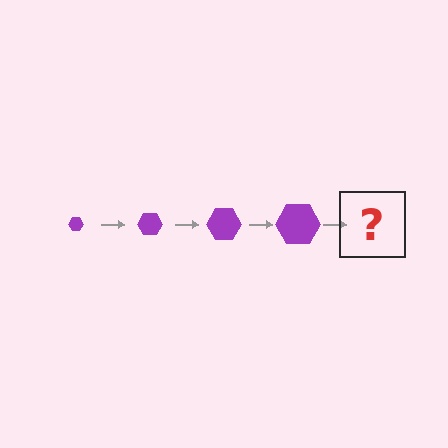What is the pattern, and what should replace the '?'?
The pattern is that the hexagon gets progressively larger each step. The '?' should be a purple hexagon, larger than the previous one.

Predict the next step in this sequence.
The next step is a purple hexagon, larger than the previous one.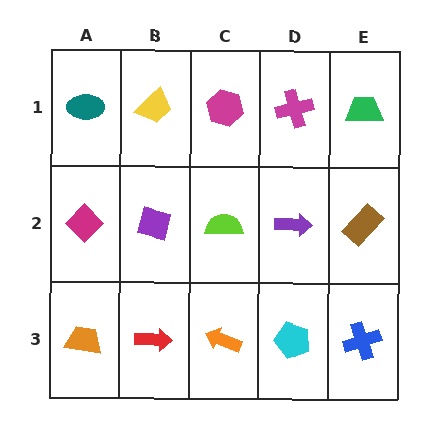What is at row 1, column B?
A yellow trapezoid.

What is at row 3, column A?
An orange trapezoid.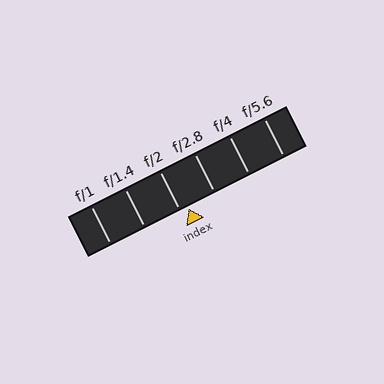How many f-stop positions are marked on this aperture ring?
There are 6 f-stop positions marked.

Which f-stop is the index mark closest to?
The index mark is closest to f/2.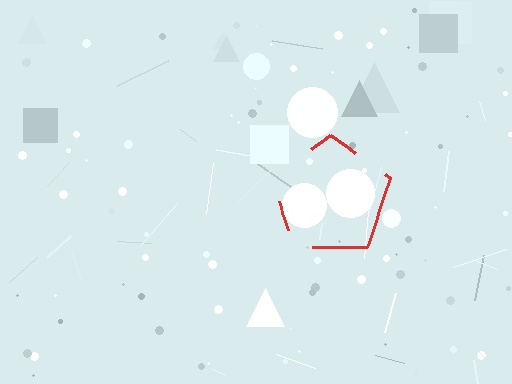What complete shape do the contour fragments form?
The contour fragments form a pentagon.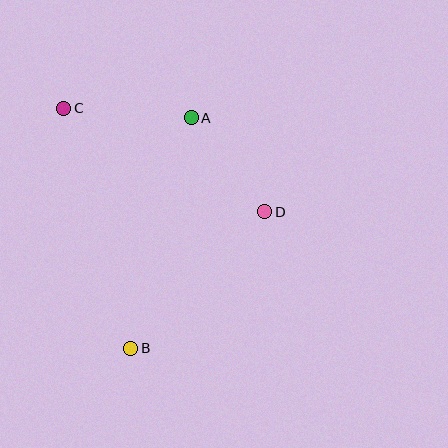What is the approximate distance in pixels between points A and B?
The distance between A and B is approximately 238 pixels.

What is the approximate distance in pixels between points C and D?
The distance between C and D is approximately 226 pixels.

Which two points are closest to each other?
Points A and D are closest to each other.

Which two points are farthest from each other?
Points B and C are farthest from each other.